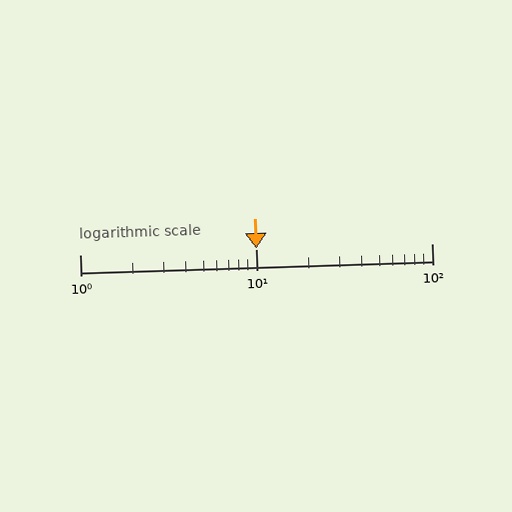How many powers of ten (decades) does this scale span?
The scale spans 2 decades, from 1 to 100.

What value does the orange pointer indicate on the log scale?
The pointer indicates approximately 10.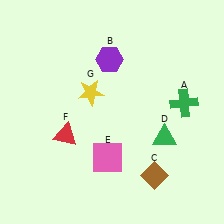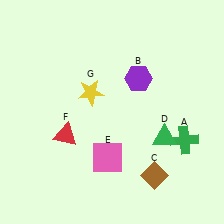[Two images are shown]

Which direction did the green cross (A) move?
The green cross (A) moved down.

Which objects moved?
The objects that moved are: the green cross (A), the purple hexagon (B).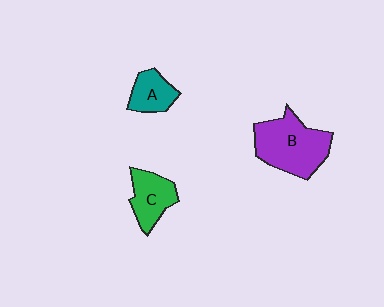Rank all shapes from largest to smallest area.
From largest to smallest: B (purple), C (green), A (teal).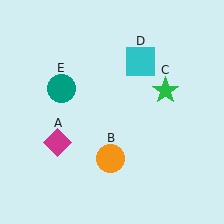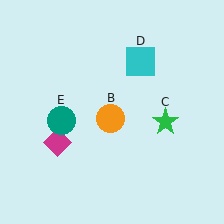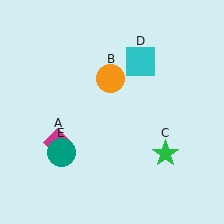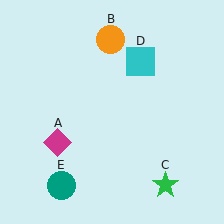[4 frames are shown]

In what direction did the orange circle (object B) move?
The orange circle (object B) moved up.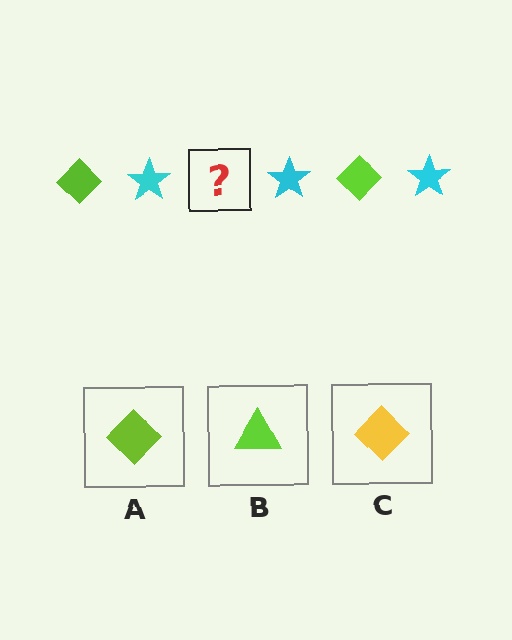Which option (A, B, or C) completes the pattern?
A.